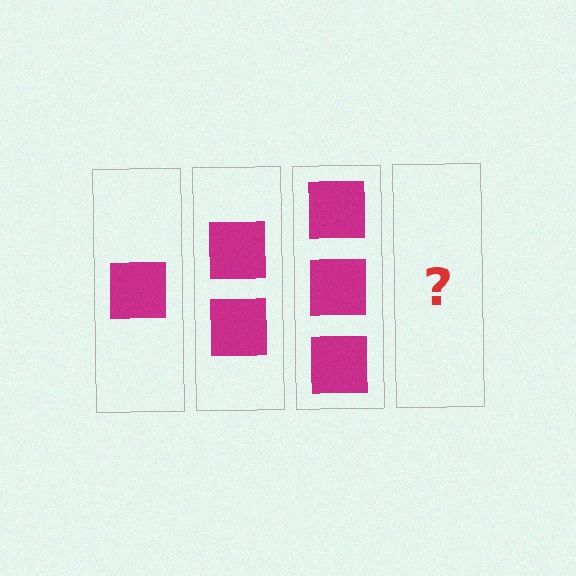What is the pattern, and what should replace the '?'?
The pattern is that each step adds one more square. The '?' should be 4 squares.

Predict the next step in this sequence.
The next step is 4 squares.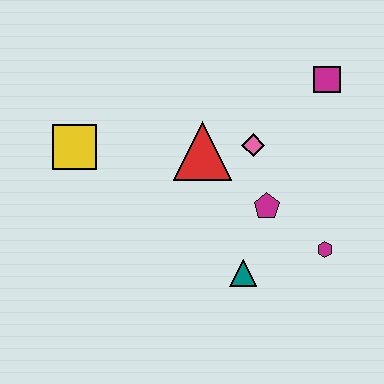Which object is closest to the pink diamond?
The red triangle is closest to the pink diamond.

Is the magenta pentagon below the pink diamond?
Yes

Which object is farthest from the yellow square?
The magenta hexagon is farthest from the yellow square.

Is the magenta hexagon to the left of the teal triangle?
No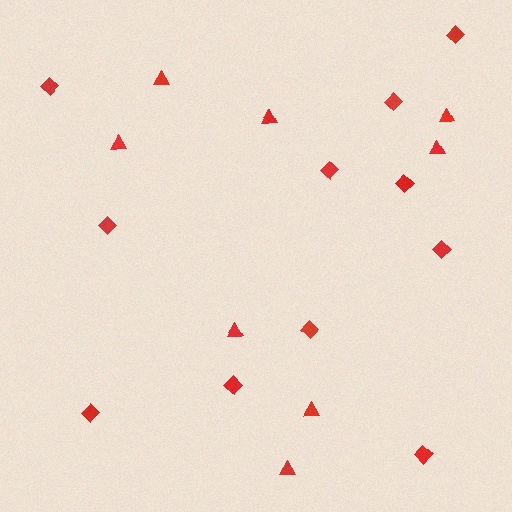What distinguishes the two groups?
There are 2 groups: one group of triangles (8) and one group of diamonds (11).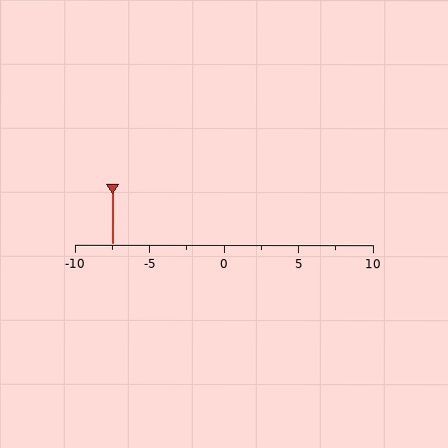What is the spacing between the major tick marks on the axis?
The major ticks are spaced 5 apart.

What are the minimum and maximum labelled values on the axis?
The axis runs from -10 to 10.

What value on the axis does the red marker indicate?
The marker indicates approximately -7.5.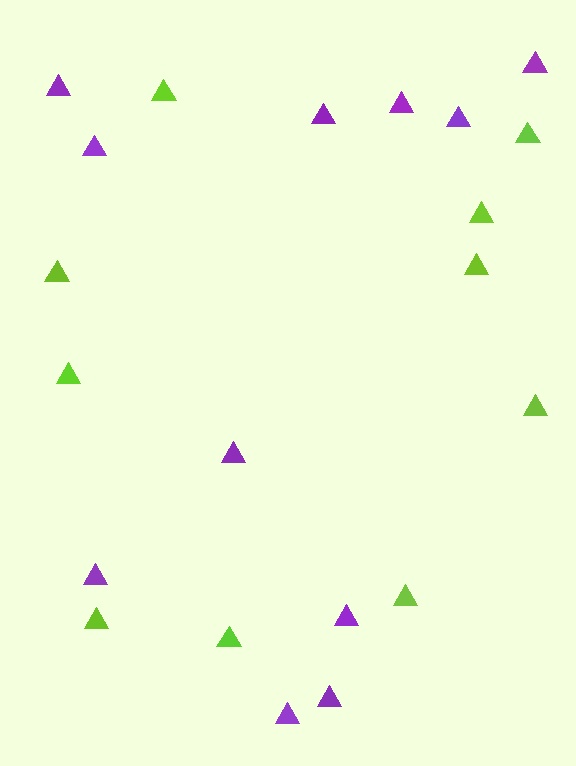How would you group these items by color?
There are 2 groups: one group of purple triangles (11) and one group of lime triangles (10).